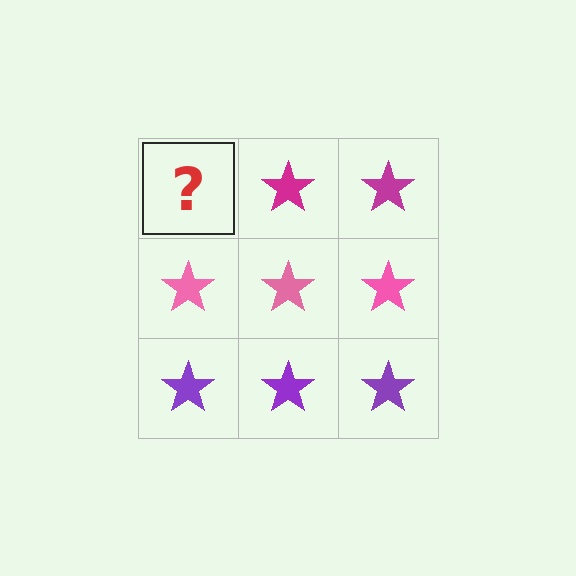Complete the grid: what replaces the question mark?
The question mark should be replaced with a magenta star.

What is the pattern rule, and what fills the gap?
The rule is that each row has a consistent color. The gap should be filled with a magenta star.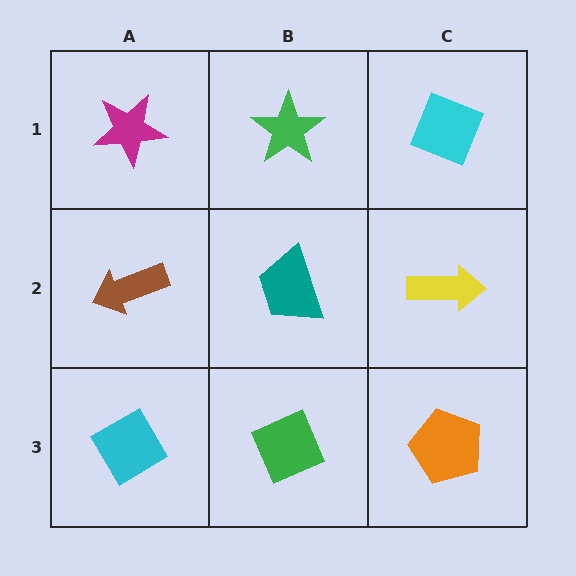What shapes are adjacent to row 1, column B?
A teal trapezoid (row 2, column B), a magenta star (row 1, column A), a cyan diamond (row 1, column C).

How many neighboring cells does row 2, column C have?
3.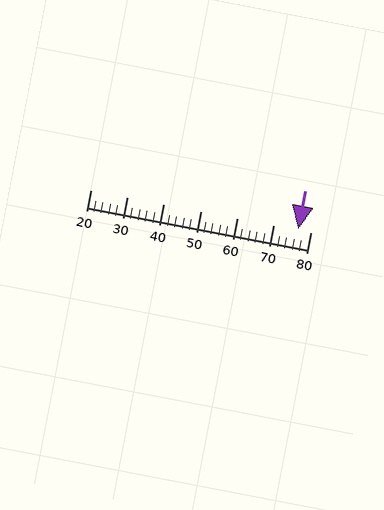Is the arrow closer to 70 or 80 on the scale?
The arrow is closer to 80.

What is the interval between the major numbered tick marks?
The major tick marks are spaced 10 units apart.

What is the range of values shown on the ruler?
The ruler shows values from 20 to 80.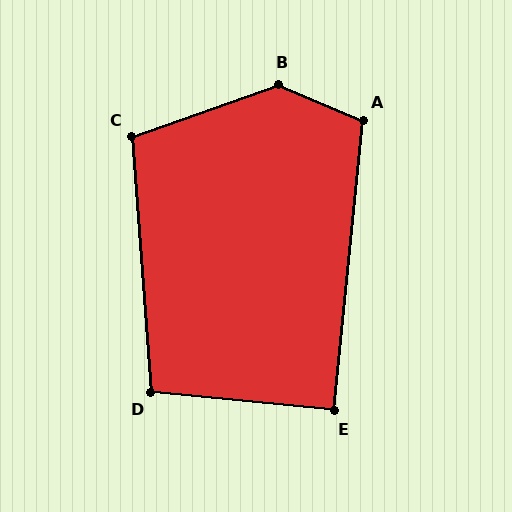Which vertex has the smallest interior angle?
E, at approximately 90 degrees.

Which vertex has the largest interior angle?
B, at approximately 138 degrees.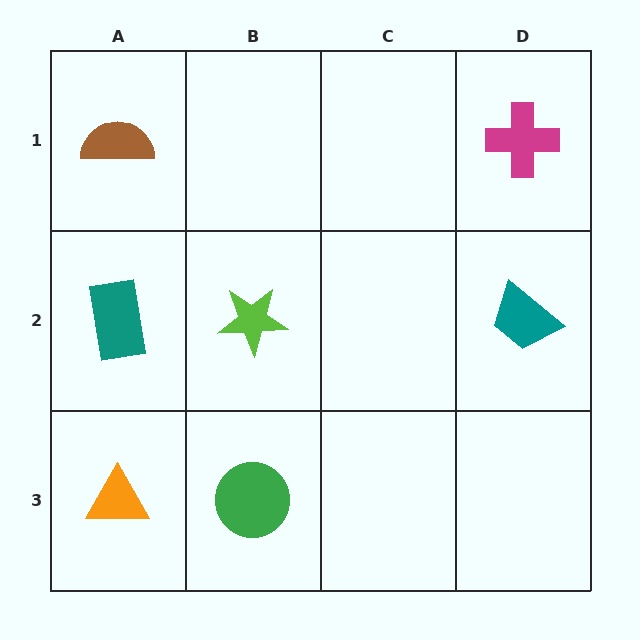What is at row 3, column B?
A green circle.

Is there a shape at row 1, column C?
No, that cell is empty.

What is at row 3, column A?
An orange triangle.